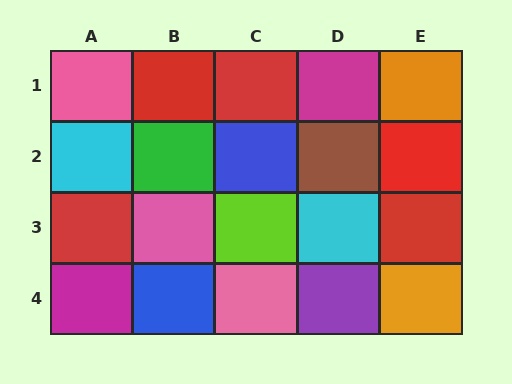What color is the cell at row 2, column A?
Cyan.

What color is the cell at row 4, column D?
Purple.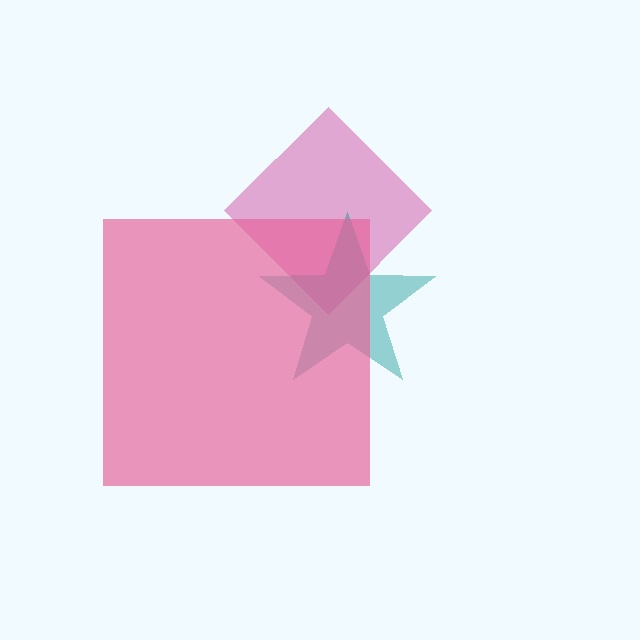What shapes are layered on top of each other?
The layered shapes are: a magenta diamond, a teal star, a pink square.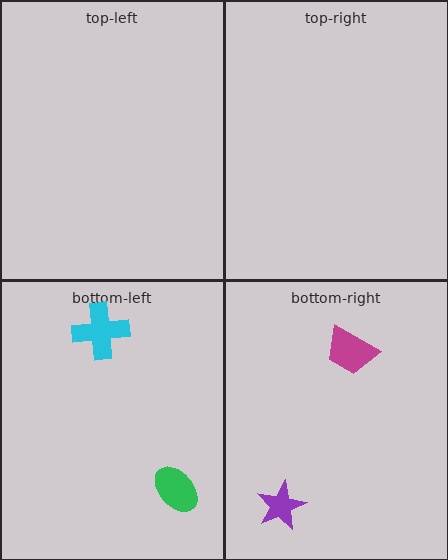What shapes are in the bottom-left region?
The green ellipse, the cyan cross.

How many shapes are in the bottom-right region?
2.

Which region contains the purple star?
The bottom-right region.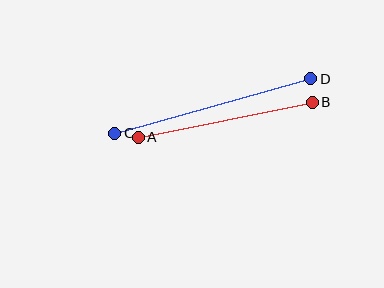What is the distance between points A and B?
The distance is approximately 178 pixels.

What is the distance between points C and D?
The distance is approximately 203 pixels.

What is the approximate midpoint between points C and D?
The midpoint is at approximately (213, 106) pixels.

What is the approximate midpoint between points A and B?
The midpoint is at approximately (225, 120) pixels.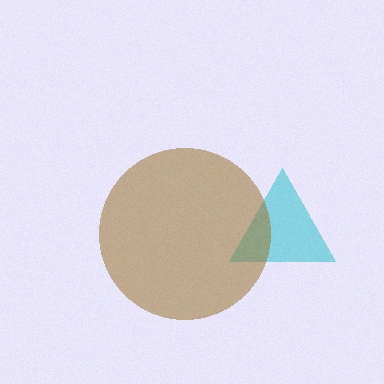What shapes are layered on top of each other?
The layered shapes are: a cyan triangle, a brown circle.